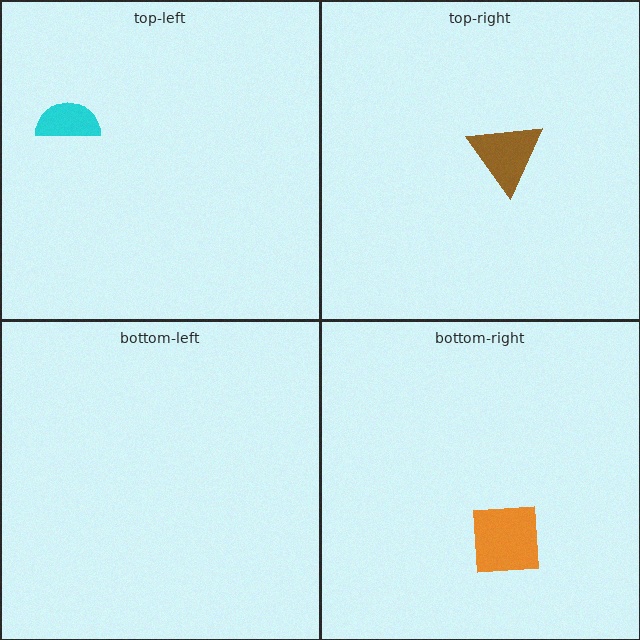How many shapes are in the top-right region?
1.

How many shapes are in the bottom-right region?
1.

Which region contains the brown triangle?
The top-right region.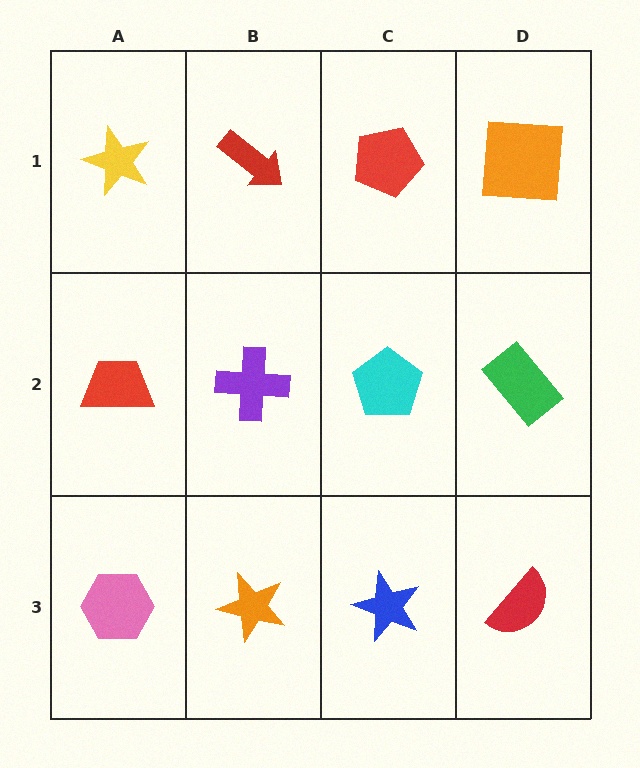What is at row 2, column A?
A red trapezoid.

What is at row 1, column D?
An orange square.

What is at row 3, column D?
A red semicircle.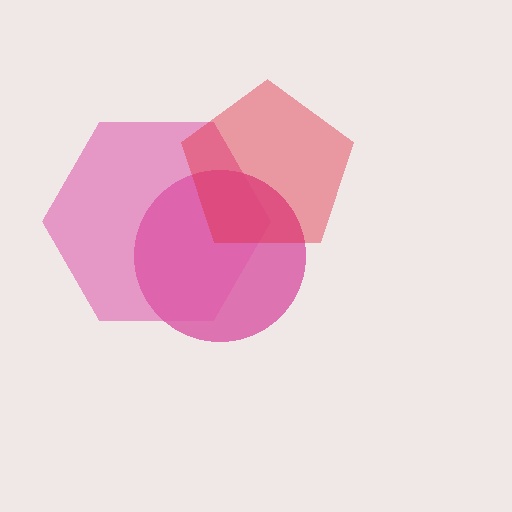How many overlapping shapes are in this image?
There are 3 overlapping shapes in the image.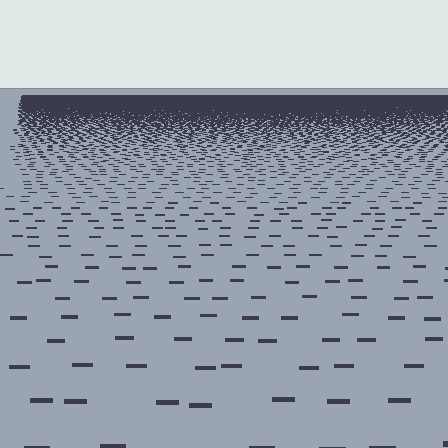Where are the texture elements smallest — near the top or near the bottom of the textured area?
Near the top.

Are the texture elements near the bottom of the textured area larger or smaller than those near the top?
Larger. Near the bottom, elements are closer to the viewer and appear at a bigger on-screen size.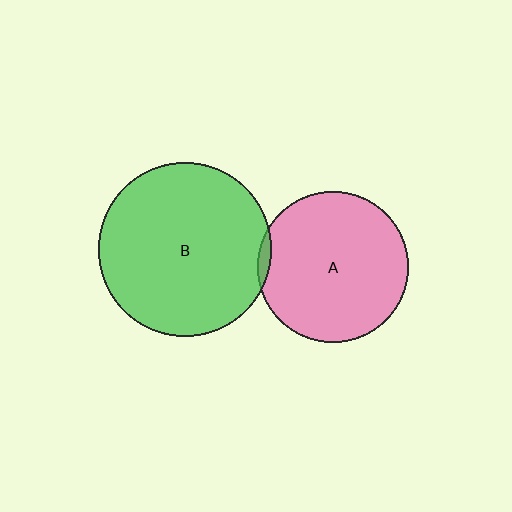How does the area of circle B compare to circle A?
Approximately 1.3 times.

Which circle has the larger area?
Circle B (green).